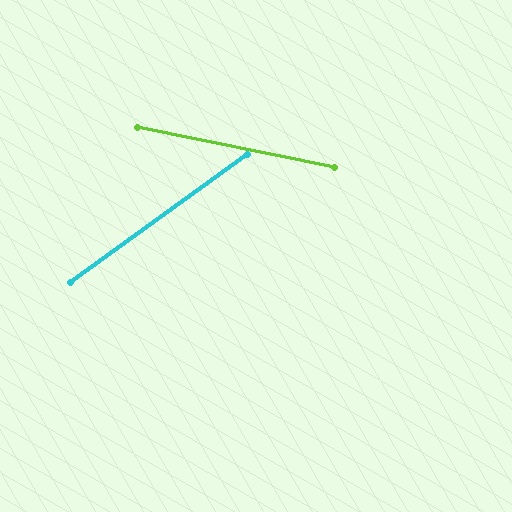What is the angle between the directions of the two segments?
Approximately 47 degrees.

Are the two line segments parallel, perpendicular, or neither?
Neither parallel nor perpendicular — they differ by about 47°.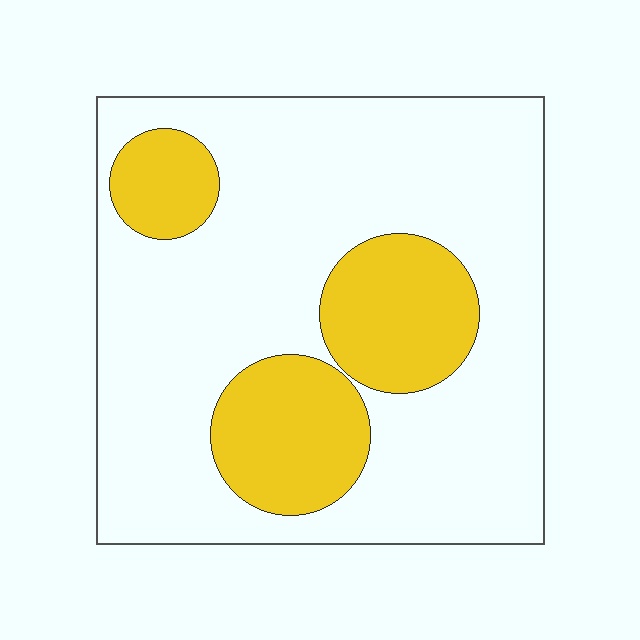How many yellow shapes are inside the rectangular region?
3.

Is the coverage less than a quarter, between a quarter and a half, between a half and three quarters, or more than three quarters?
Between a quarter and a half.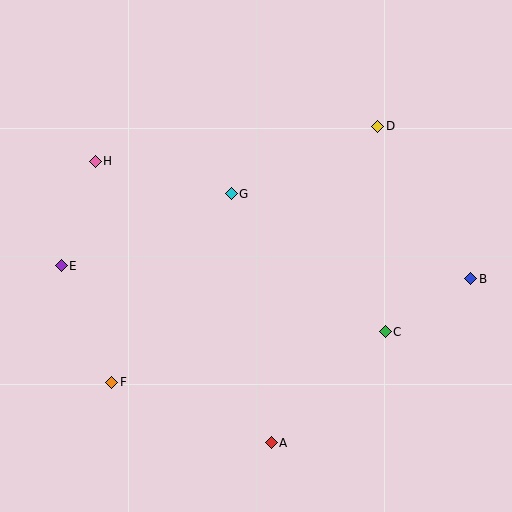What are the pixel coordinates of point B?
Point B is at (471, 279).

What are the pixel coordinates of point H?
Point H is at (95, 161).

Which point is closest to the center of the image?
Point G at (231, 194) is closest to the center.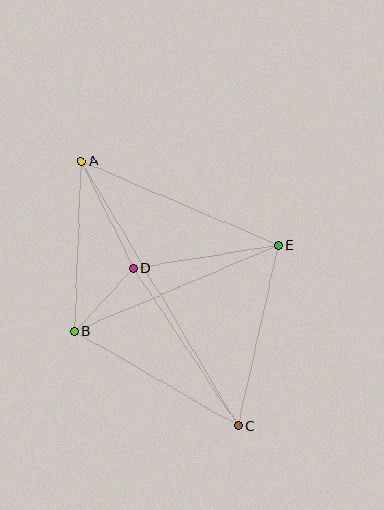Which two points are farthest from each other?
Points A and C are farthest from each other.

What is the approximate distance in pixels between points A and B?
The distance between A and B is approximately 170 pixels.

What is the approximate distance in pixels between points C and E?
The distance between C and E is approximately 185 pixels.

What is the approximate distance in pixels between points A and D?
The distance between A and D is approximately 119 pixels.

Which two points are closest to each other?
Points B and D are closest to each other.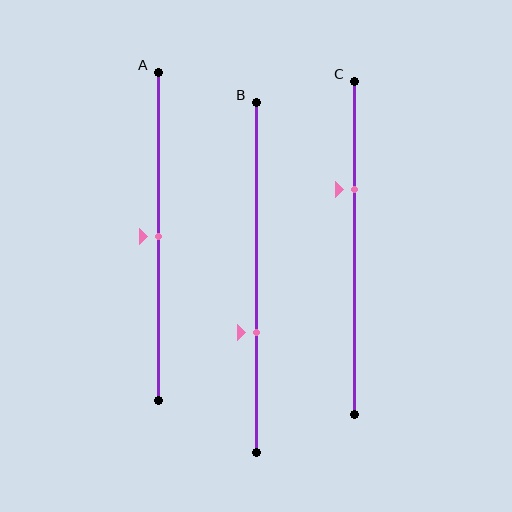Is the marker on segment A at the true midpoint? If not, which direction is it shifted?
Yes, the marker on segment A is at the true midpoint.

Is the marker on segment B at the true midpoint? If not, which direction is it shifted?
No, the marker on segment B is shifted downward by about 16% of the segment length.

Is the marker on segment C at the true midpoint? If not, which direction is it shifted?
No, the marker on segment C is shifted upward by about 17% of the segment length.